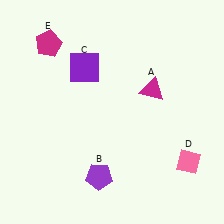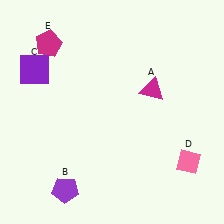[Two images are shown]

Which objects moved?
The objects that moved are: the purple pentagon (B), the purple square (C).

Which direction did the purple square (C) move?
The purple square (C) moved left.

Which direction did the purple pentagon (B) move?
The purple pentagon (B) moved left.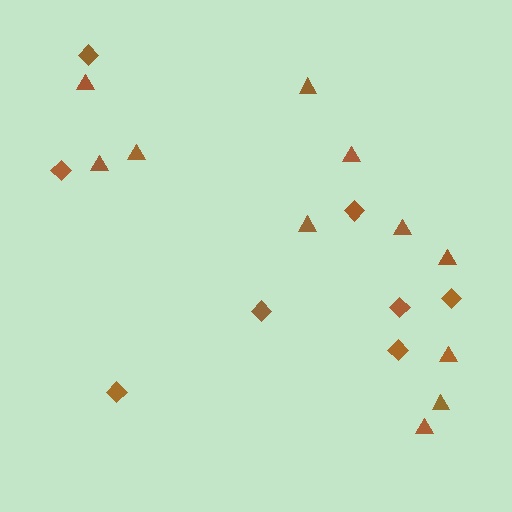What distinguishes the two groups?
There are 2 groups: one group of diamonds (8) and one group of triangles (11).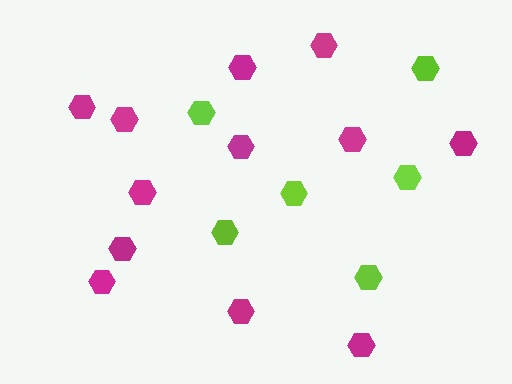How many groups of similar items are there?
There are 2 groups: one group of magenta hexagons (12) and one group of lime hexagons (6).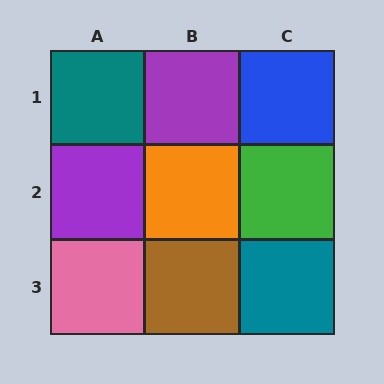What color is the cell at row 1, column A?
Teal.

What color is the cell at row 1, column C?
Blue.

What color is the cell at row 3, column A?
Pink.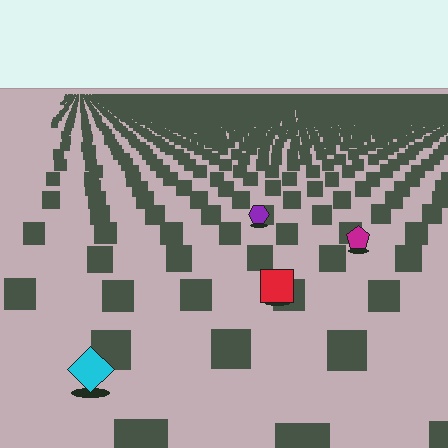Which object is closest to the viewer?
The cyan diamond is closest. The texture marks near it are larger and more spread out.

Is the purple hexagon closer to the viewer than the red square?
No. The red square is closer — you can tell from the texture gradient: the ground texture is coarser near it.